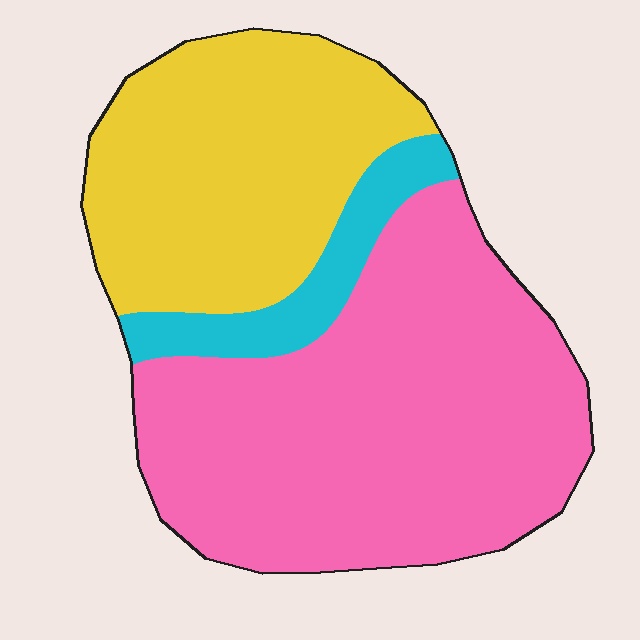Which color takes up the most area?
Pink, at roughly 55%.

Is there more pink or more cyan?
Pink.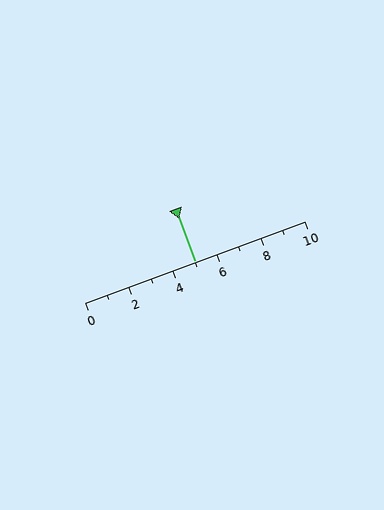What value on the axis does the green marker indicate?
The marker indicates approximately 5.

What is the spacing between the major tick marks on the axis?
The major ticks are spaced 2 apart.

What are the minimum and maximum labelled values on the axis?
The axis runs from 0 to 10.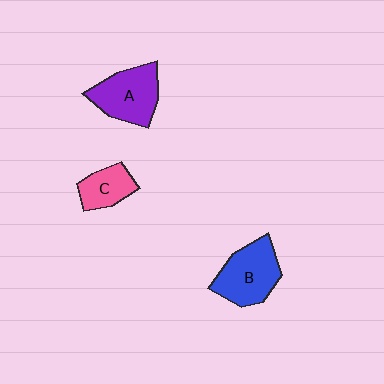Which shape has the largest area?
Shape B (blue).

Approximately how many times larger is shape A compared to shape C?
Approximately 1.6 times.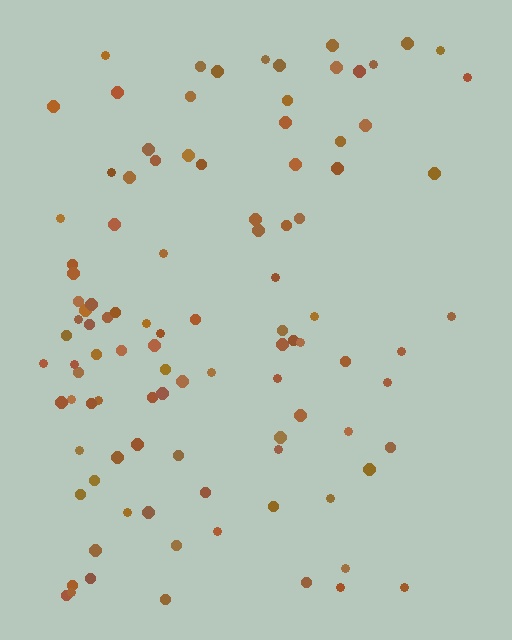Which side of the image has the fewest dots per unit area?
The right.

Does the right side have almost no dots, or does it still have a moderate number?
Still a moderate number, just noticeably fewer than the left.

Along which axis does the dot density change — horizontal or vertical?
Horizontal.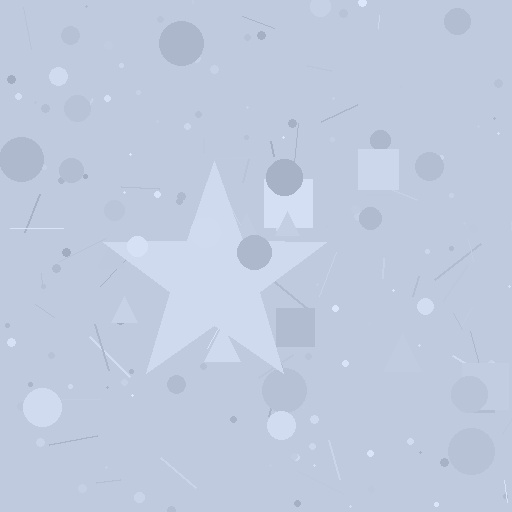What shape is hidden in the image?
A star is hidden in the image.